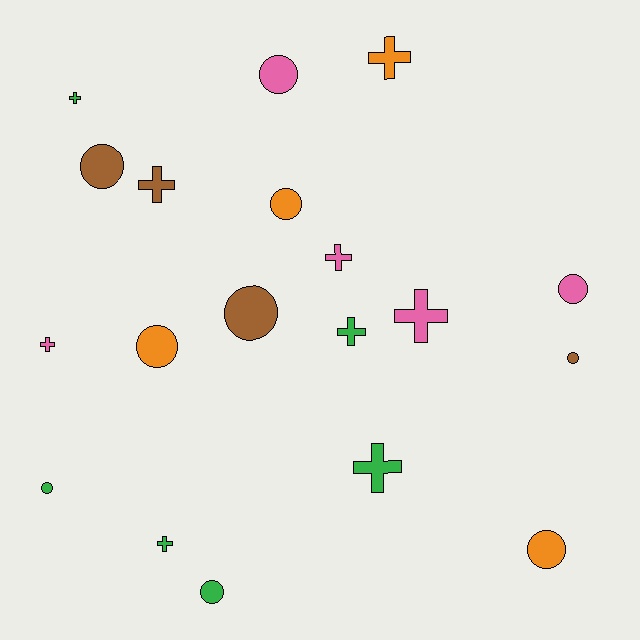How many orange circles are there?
There are 3 orange circles.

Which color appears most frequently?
Green, with 6 objects.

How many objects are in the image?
There are 19 objects.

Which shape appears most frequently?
Circle, with 10 objects.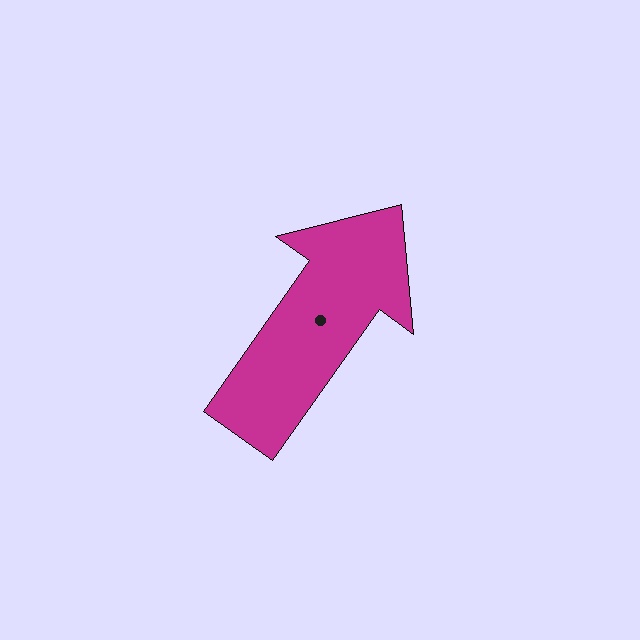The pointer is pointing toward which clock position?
Roughly 1 o'clock.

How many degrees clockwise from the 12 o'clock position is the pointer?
Approximately 35 degrees.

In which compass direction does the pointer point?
Northeast.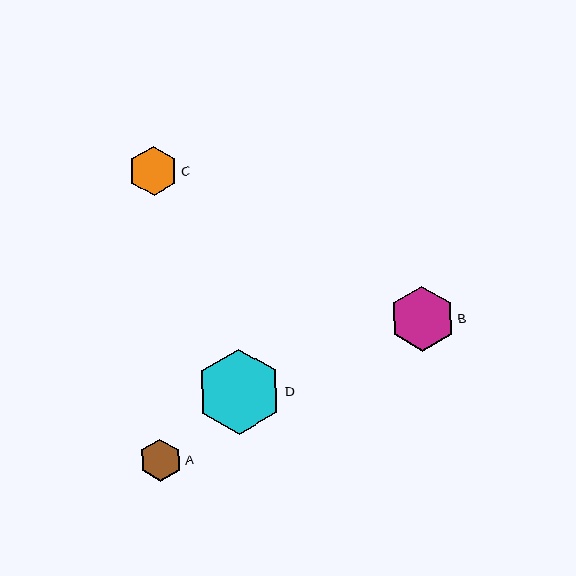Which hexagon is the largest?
Hexagon D is the largest with a size of approximately 85 pixels.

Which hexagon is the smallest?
Hexagon A is the smallest with a size of approximately 42 pixels.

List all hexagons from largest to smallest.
From largest to smallest: D, B, C, A.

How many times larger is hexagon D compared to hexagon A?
Hexagon D is approximately 2.0 times the size of hexagon A.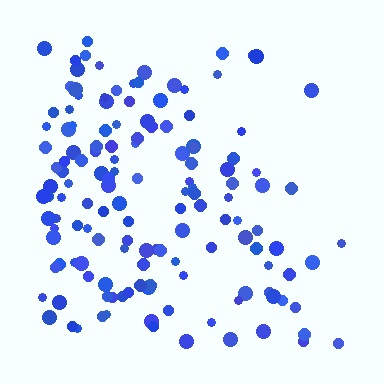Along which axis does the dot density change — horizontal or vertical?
Horizontal.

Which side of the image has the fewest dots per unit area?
The right.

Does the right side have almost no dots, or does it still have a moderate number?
Still a moderate number, just noticeably fewer than the left.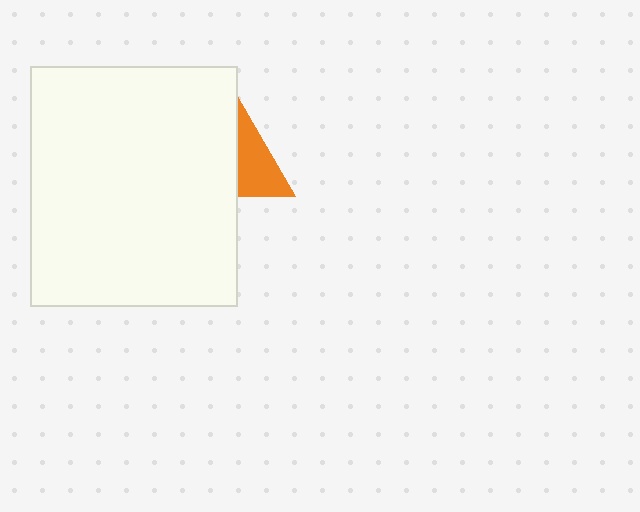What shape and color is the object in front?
The object in front is a white rectangle.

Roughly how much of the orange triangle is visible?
A small part of it is visible (roughly 40%).